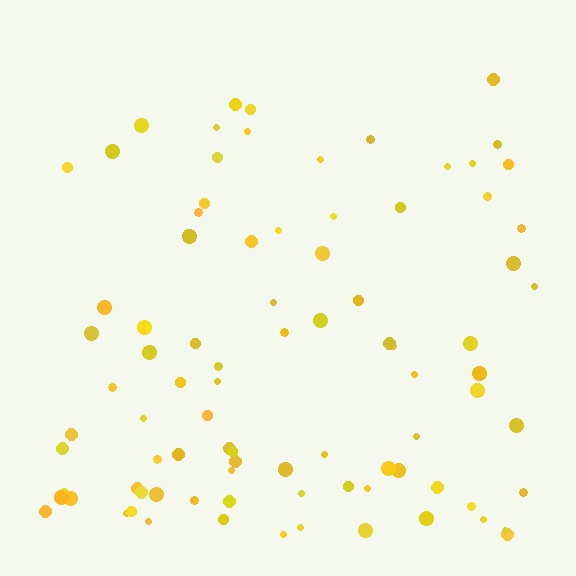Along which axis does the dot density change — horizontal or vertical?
Vertical.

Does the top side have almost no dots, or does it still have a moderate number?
Still a moderate number, just noticeably fewer than the bottom.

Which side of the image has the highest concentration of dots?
The bottom.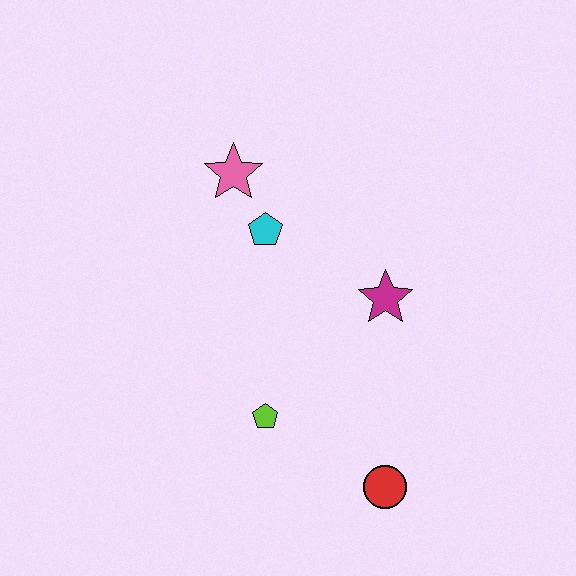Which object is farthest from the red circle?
The pink star is farthest from the red circle.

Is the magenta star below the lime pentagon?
No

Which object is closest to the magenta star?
The cyan pentagon is closest to the magenta star.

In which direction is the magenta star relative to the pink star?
The magenta star is to the right of the pink star.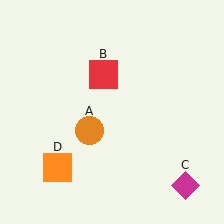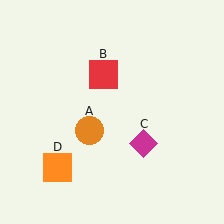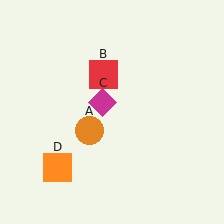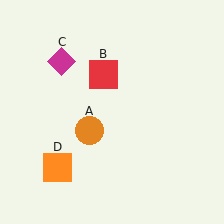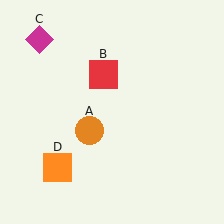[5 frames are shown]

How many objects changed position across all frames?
1 object changed position: magenta diamond (object C).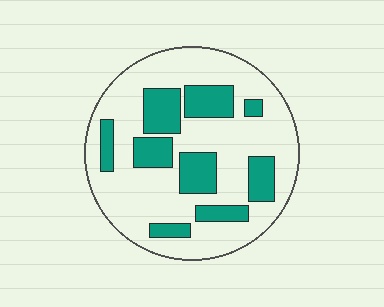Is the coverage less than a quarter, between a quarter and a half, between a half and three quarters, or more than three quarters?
Between a quarter and a half.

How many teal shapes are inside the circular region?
9.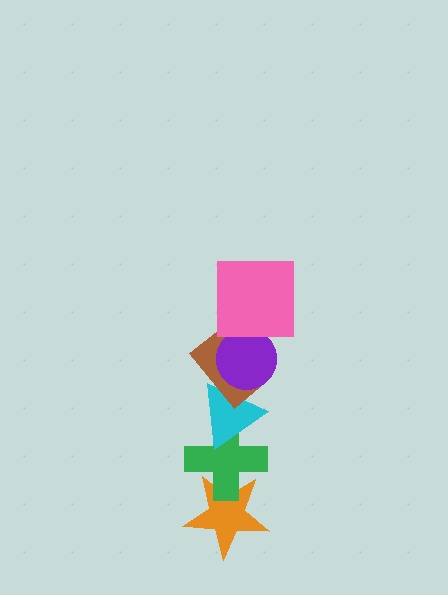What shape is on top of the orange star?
The green cross is on top of the orange star.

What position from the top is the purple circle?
The purple circle is 2nd from the top.